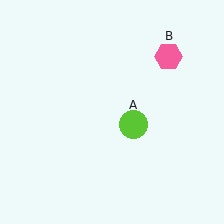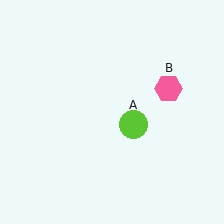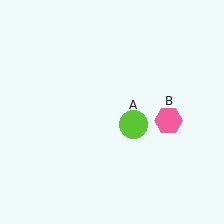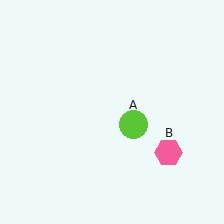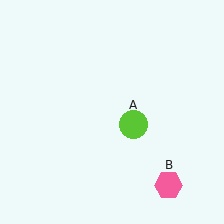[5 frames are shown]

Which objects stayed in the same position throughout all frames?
Lime circle (object A) remained stationary.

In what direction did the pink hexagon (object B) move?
The pink hexagon (object B) moved down.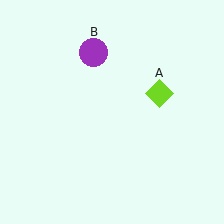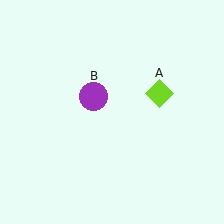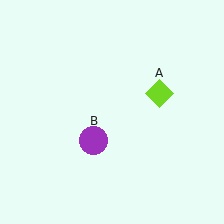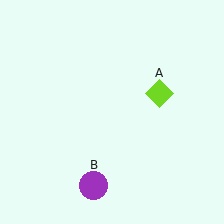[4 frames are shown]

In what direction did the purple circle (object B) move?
The purple circle (object B) moved down.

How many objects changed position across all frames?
1 object changed position: purple circle (object B).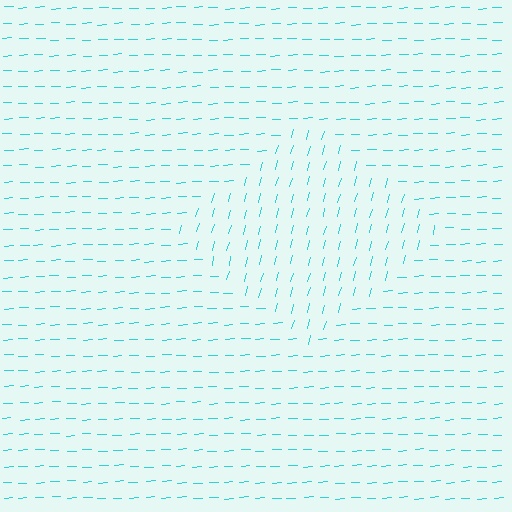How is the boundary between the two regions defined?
The boundary is defined purely by a change in line orientation (approximately 72 degrees difference). All lines are the same color and thickness.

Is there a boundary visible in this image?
Yes, there is a texture boundary formed by a change in line orientation.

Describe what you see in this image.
The image is filled with small cyan line segments. A diamond region in the image has lines oriented differently from the surrounding lines, creating a visible texture boundary.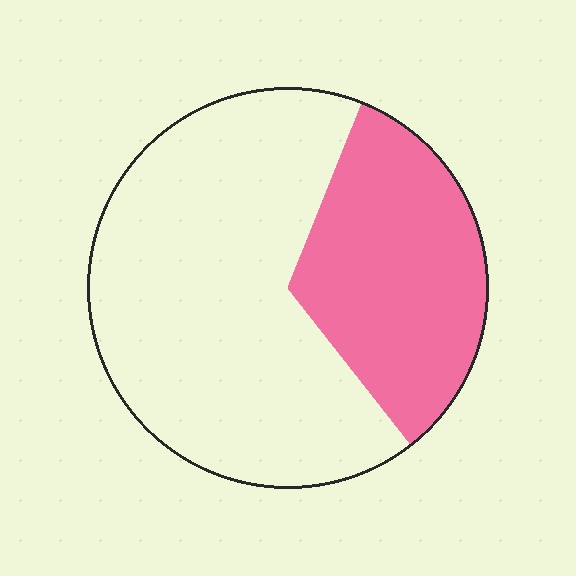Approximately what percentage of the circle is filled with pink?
Approximately 35%.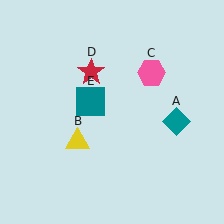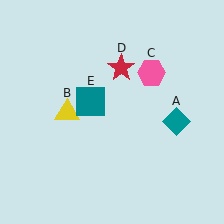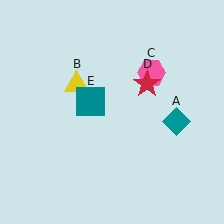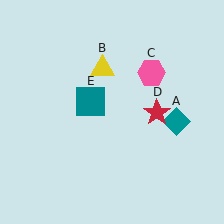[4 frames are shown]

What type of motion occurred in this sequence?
The yellow triangle (object B), red star (object D) rotated clockwise around the center of the scene.